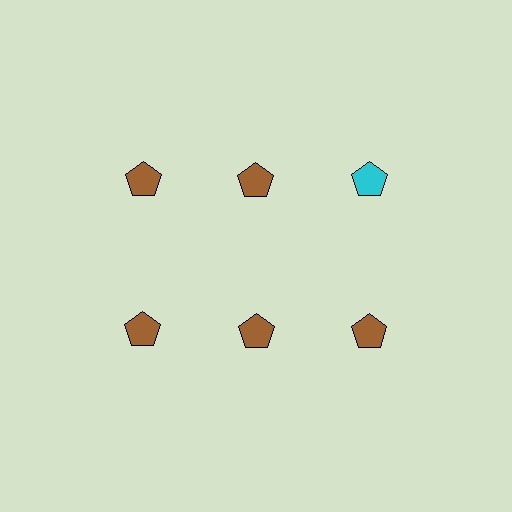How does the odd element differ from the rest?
It has a different color: cyan instead of brown.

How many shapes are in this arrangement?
There are 6 shapes arranged in a grid pattern.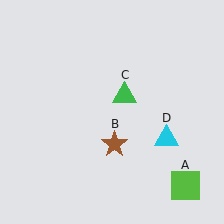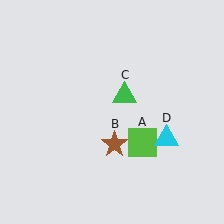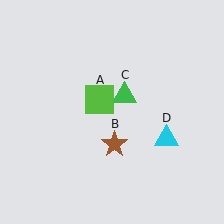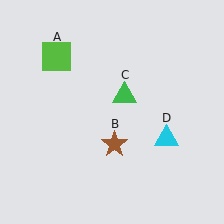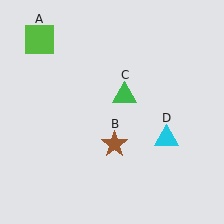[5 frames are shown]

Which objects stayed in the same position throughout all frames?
Brown star (object B) and green triangle (object C) and cyan triangle (object D) remained stationary.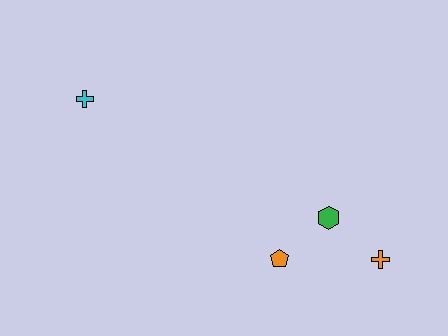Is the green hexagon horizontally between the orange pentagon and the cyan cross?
No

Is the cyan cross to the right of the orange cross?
No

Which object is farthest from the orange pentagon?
The cyan cross is farthest from the orange pentagon.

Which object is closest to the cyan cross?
The orange pentagon is closest to the cyan cross.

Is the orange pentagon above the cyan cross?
No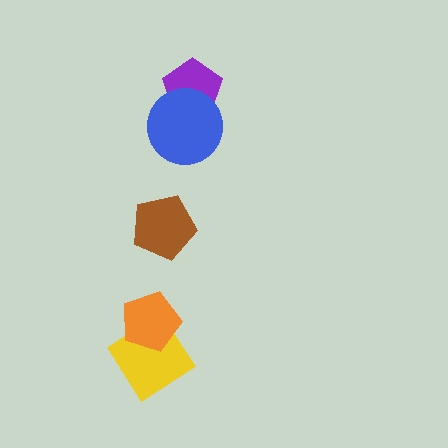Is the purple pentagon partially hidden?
Yes, it is partially covered by another shape.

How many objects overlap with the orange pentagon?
1 object overlaps with the orange pentagon.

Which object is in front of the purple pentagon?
The blue circle is in front of the purple pentagon.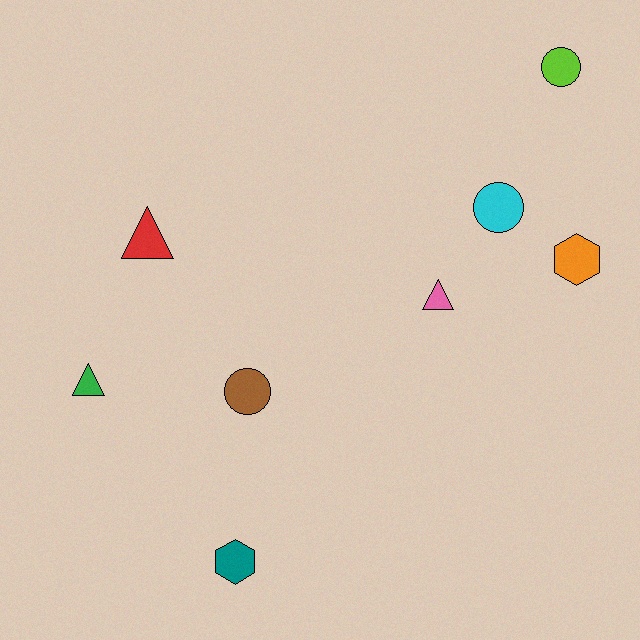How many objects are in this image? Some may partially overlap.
There are 8 objects.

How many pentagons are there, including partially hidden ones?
There are no pentagons.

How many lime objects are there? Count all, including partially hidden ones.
There is 1 lime object.